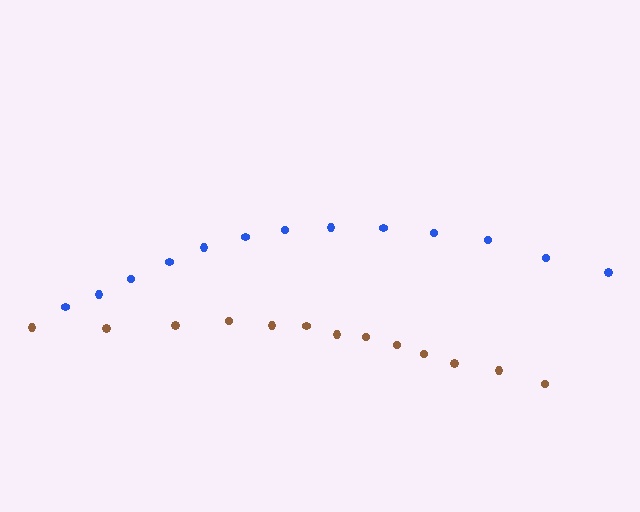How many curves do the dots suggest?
There are 2 distinct paths.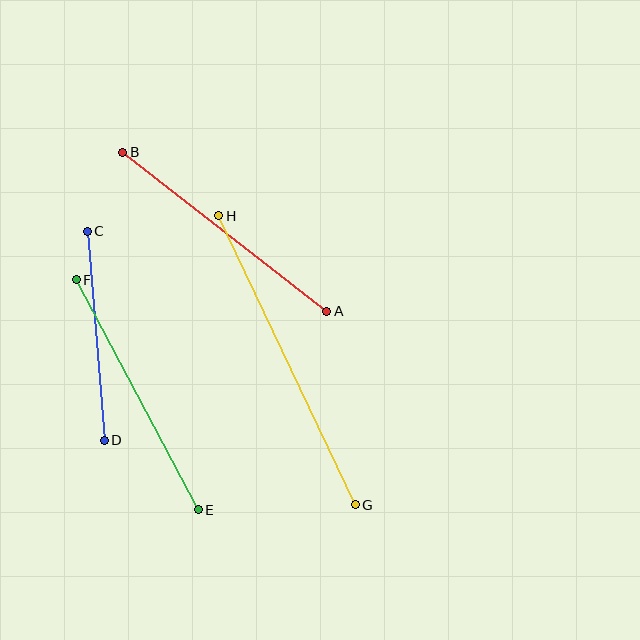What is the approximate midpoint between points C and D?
The midpoint is at approximately (96, 336) pixels.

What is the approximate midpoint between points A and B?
The midpoint is at approximately (225, 232) pixels.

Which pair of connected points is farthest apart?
Points G and H are farthest apart.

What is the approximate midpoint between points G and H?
The midpoint is at approximately (287, 360) pixels.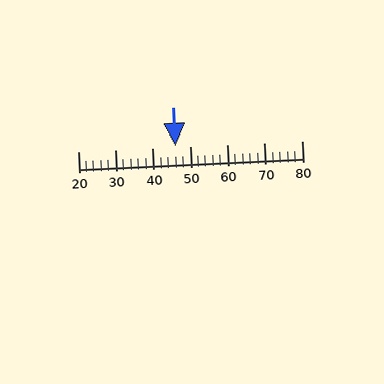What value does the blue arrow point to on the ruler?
The blue arrow points to approximately 46.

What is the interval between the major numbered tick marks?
The major tick marks are spaced 10 units apart.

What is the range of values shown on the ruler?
The ruler shows values from 20 to 80.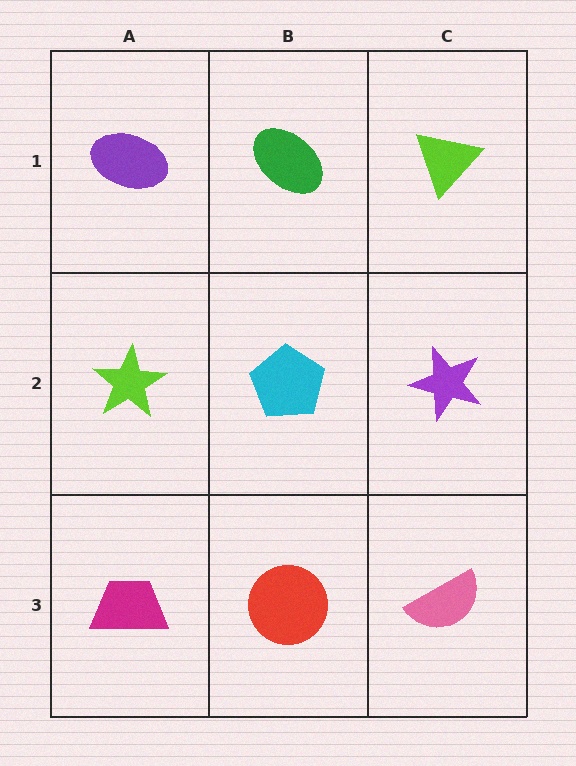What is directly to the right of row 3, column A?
A red circle.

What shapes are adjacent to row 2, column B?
A green ellipse (row 1, column B), a red circle (row 3, column B), a lime star (row 2, column A), a purple star (row 2, column C).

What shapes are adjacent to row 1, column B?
A cyan pentagon (row 2, column B), a purple ellipse (row 1, column A), a lime triangle (row 1, column C).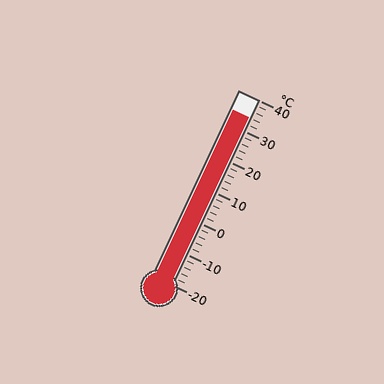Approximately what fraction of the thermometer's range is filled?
The thermometer is filled to approximately 90% of its range.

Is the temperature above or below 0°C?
The temperature is above 0°C.